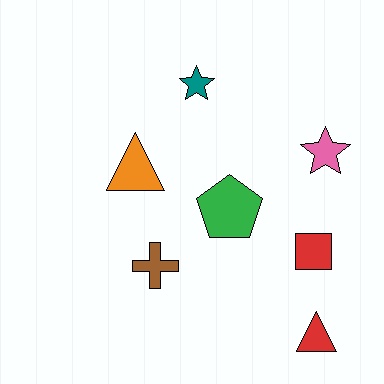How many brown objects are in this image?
There is 1 brown object.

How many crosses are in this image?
There is 1 cross.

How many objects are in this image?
There are 7 objects.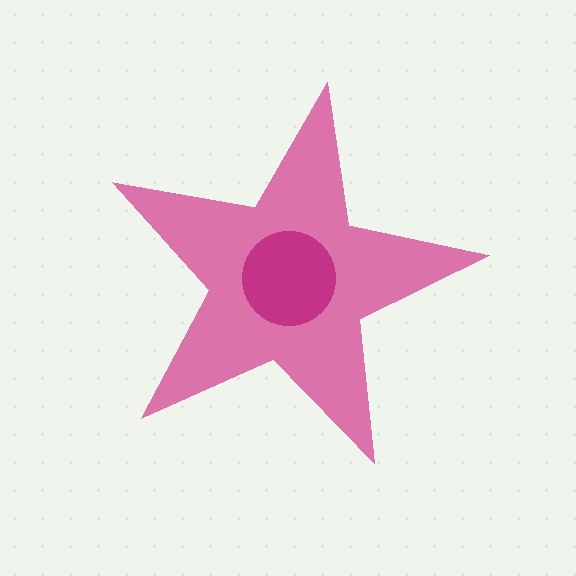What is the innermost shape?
The magenta circle.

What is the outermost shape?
The pink star.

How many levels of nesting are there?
2.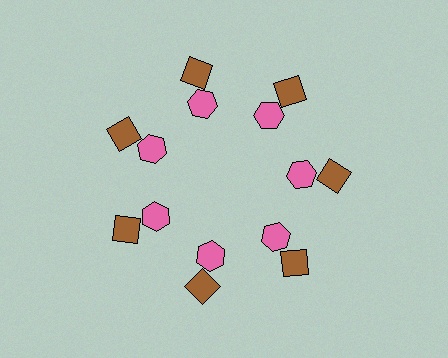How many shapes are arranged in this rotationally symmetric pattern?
There are 14 shapes, arranged in 7 groups of 2.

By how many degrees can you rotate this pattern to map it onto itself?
The pattern maps onto itself every 51 degrees of rotation.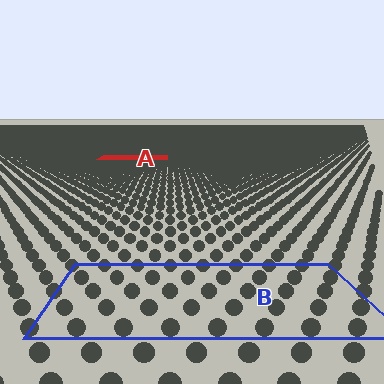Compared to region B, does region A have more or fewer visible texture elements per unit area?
Region A has more texture elements per unit area — they are packed more densely because it is farther away.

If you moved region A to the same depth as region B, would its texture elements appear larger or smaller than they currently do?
They would appear larger. At a closer depth, the same texture elements are projected at a bigger on-screen size.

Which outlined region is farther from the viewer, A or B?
Region A is farther from the viewer — the texture elements inside it appear smaller and more densely packed.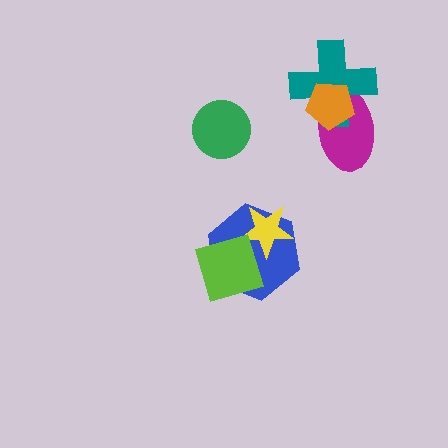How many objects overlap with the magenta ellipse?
2 objects overlap with the magenta ellipse.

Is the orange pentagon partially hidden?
No, no other shape covers it.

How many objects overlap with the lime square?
1 object overlaps with the lime square.